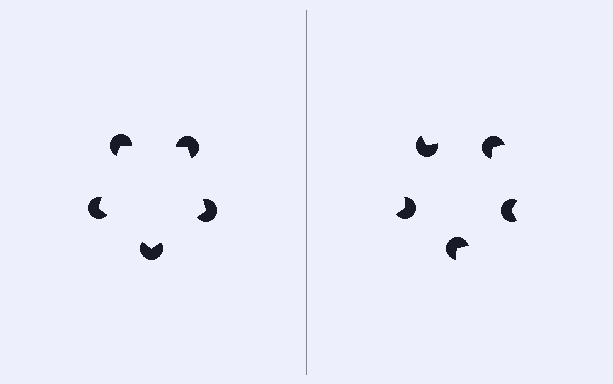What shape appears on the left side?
An illusory pentagon.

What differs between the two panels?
The pac-man discs are positioned identically on both sides; only the wedge orientations differ. On the left they align to a pentagon; on the right they are misaligned.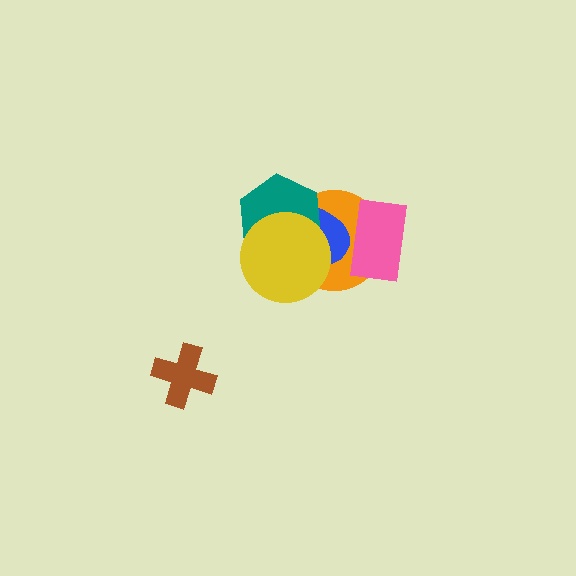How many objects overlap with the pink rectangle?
2 objects overlap with the pink rectangle.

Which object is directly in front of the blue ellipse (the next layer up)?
The teal hexagon is directly in front of the blue ellipse.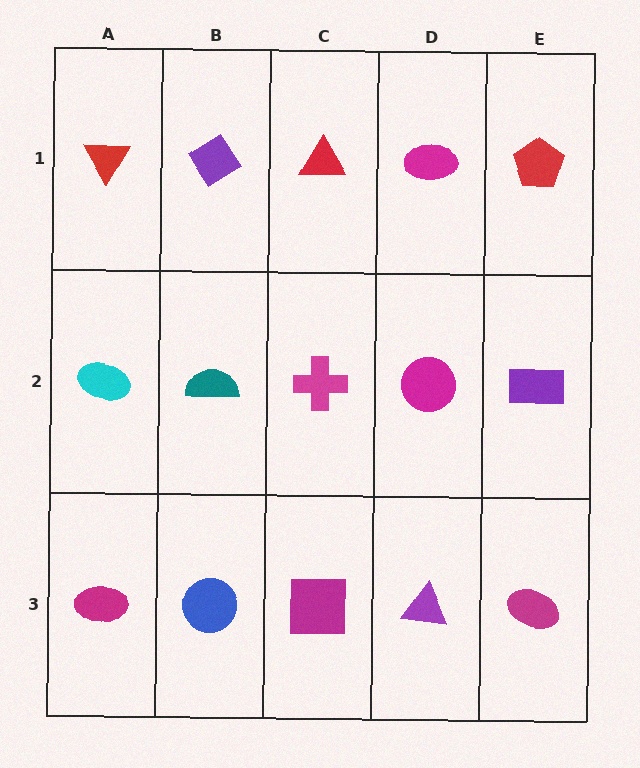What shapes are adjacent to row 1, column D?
A magenta circle (row 2, column D), a red triangle (row 1, column C), a red pentagon (row 1, column E).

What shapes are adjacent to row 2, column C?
A red triangle (row 1, column C), a magenta square (row 3, column C), a teal semicircle (row 2, column B), a magenta circle (row 2, column D).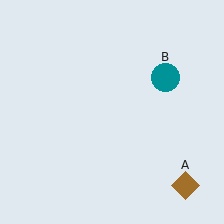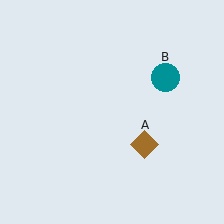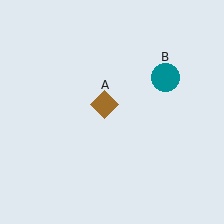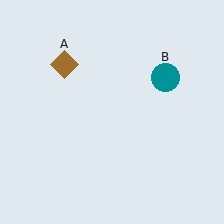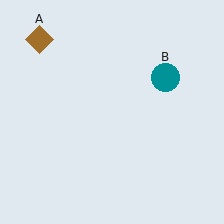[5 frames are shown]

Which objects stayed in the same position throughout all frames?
Teal circle (object B) remained stationary.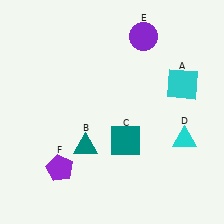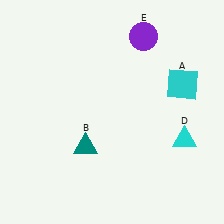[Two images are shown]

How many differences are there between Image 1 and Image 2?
There are 2 differences between the two images.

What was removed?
The purple pentagon (F), the teal square (C) were removed in Image 2.